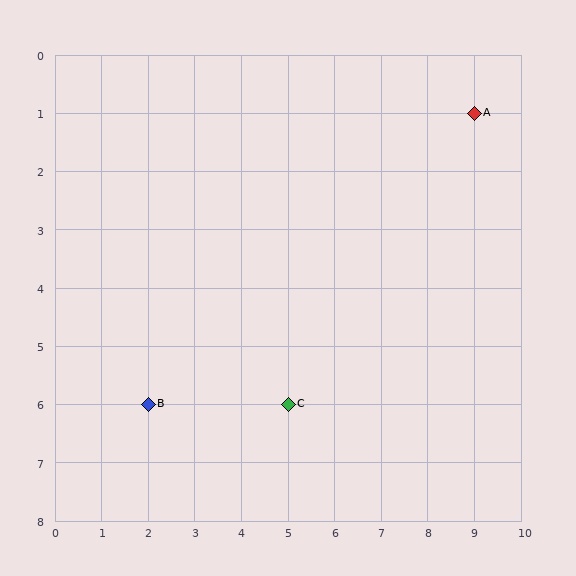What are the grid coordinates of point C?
Point C is at grid coordinates (5, 6).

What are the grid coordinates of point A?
Point A is at grid coordinates (9, 1).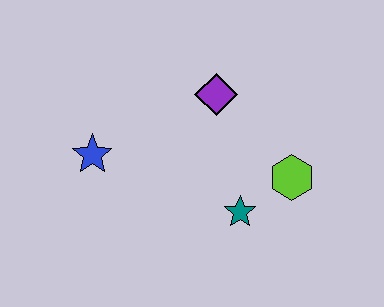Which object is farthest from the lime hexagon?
The blue star is farthest from the lime hexagon.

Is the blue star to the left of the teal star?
Yes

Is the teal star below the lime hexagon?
Yes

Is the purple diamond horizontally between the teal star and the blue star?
Yes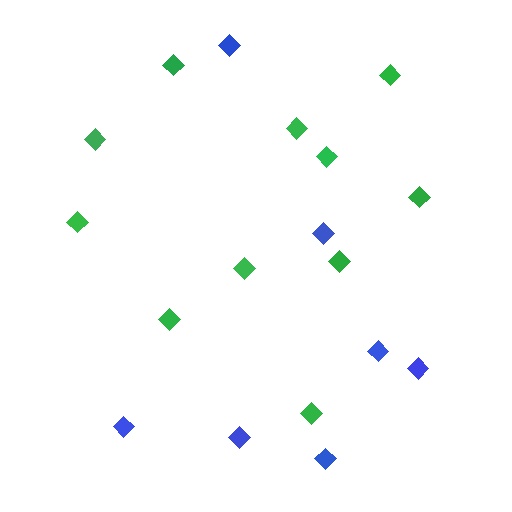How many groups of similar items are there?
There are 2 groups: one group of green diamonds (11) and one group of blue diamonds (7).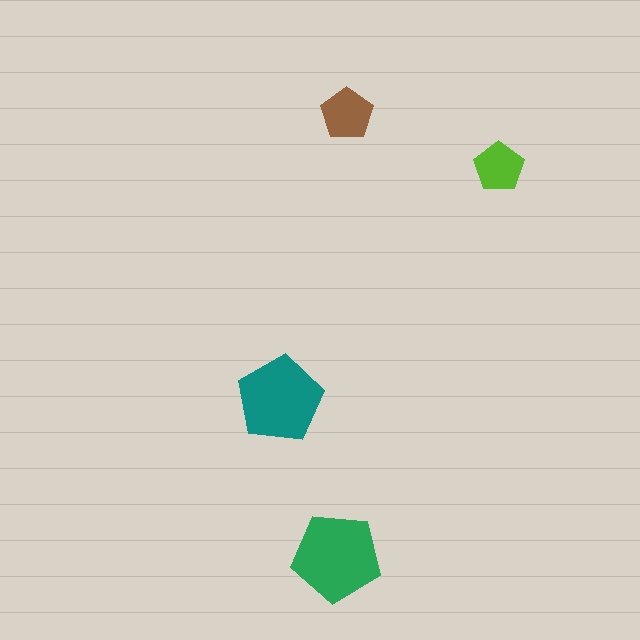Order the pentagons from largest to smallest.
the green one, the teal one, the brown one, the lime one.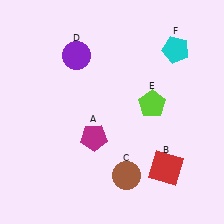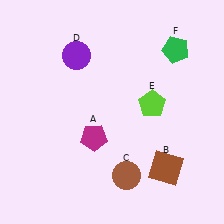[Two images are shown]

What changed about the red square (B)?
In Image 1, B is red. In Image 2, it changed to brown.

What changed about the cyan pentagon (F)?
In Image 1, F is cyan. In Image 2, it changed to green.